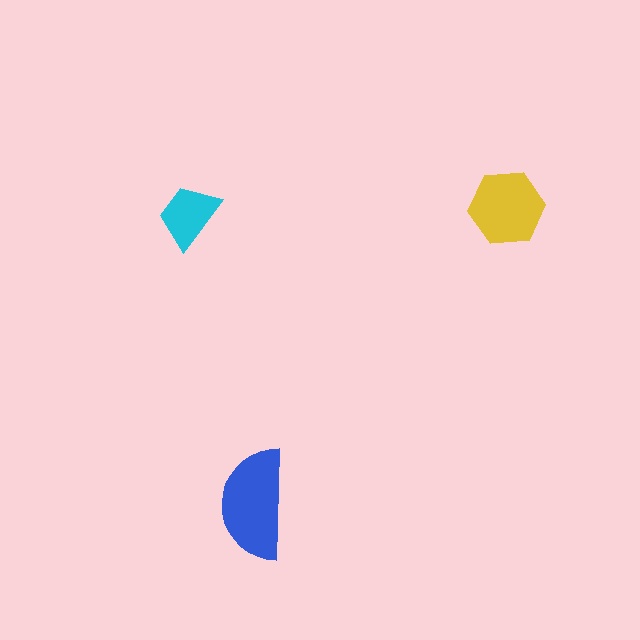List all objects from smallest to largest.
The cyan trapezoid, the yellow hexagon, the blue semicircle.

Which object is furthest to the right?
The yellow hexagon is rightmost.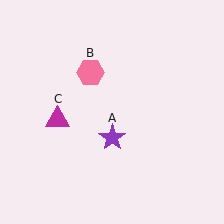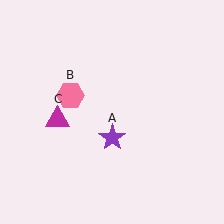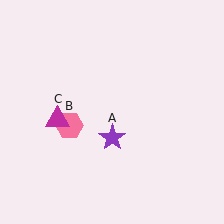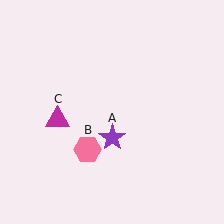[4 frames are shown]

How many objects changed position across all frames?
1 object changed position: pink hexagon (object B).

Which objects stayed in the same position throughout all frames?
Purple star (object A) and magenta triangle (object C) remained stationary.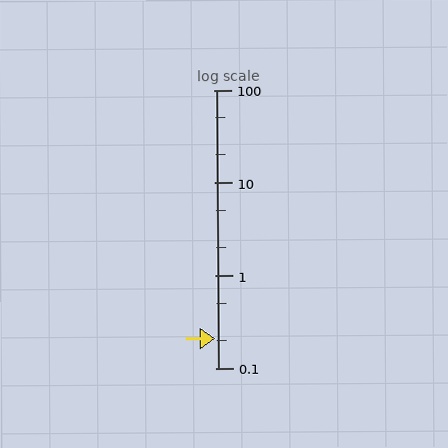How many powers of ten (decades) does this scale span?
The scale spans 3 decades, from 0.1 to 100.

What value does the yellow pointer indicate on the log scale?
The pointer indicates approximately 0.21.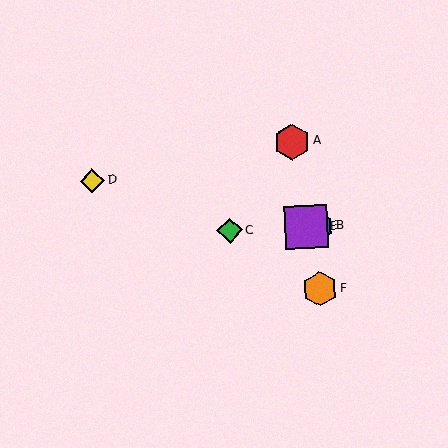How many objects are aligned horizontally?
3 objects (B, C, E) are aligned horizontally.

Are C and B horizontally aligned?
Yes, both are at y≈231.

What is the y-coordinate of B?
Object B is at y≈226.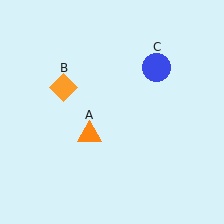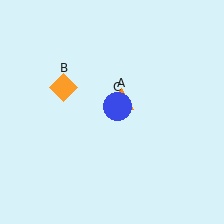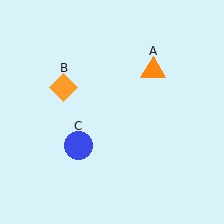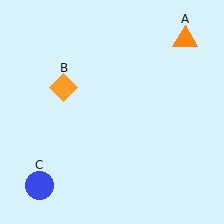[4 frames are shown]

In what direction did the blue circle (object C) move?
The blue circle (object C) moved down and to the left.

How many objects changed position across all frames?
2 objects changed position: orange triangle (object A), blue circle (object C).